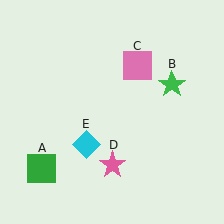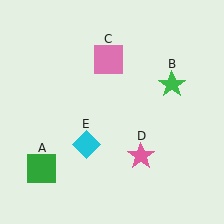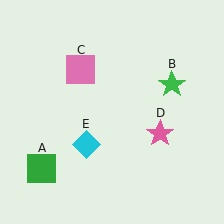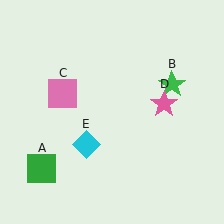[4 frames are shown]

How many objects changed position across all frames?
2 objects changed position: pink square (object C), pink star (object D).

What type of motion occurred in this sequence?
The pink square (object C), pink star (object D) rotated counterclockwise around the center of the scene.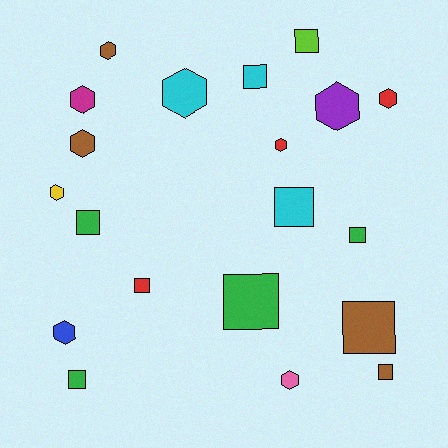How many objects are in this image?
There are 20 objects.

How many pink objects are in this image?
There is 1 pink object.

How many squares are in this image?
There are 10 squares.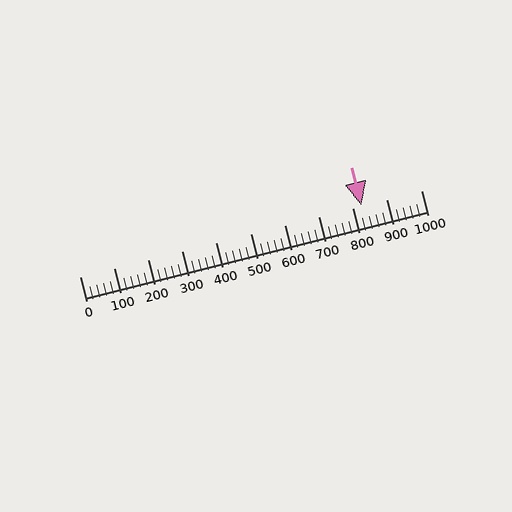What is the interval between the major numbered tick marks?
The major tick marks are spaced 100 units apart.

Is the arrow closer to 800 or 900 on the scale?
The arrow is closer to 800.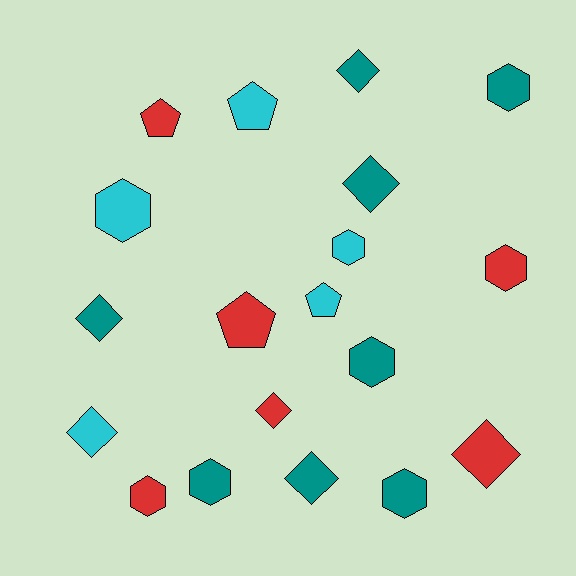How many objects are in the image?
There are 19 objects.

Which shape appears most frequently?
Hexagon, with 8 objects.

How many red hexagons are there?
There are 2 red hexagons.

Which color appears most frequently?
Teal, with 8 objects.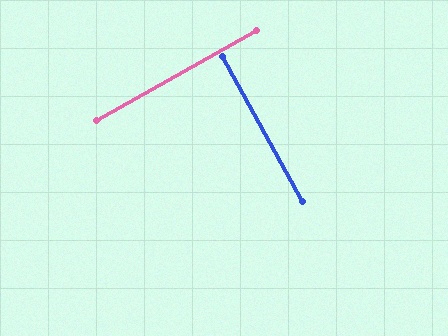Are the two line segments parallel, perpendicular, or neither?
Perpendicular — they meet at approximately 89°.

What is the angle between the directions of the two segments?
Approximately 89 degrees.